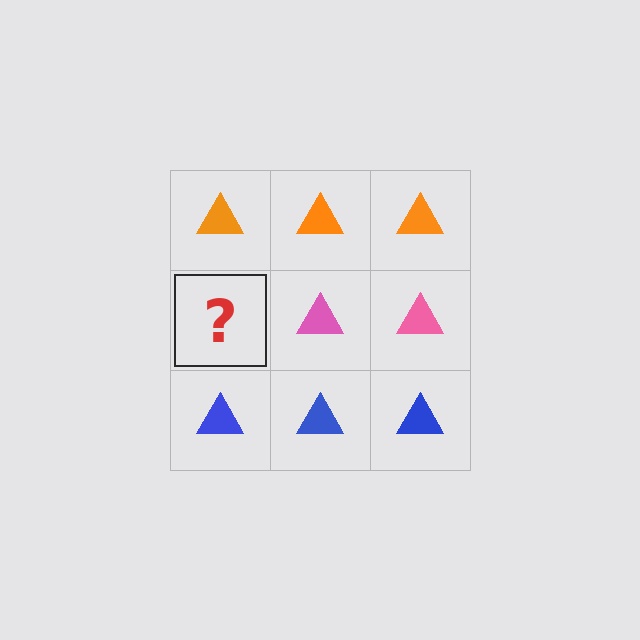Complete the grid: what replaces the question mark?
The question mark should be replaced with a pink triangle.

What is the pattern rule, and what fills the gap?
The rule is that each row has a consistent color. The gap should be filled with a pink triangle.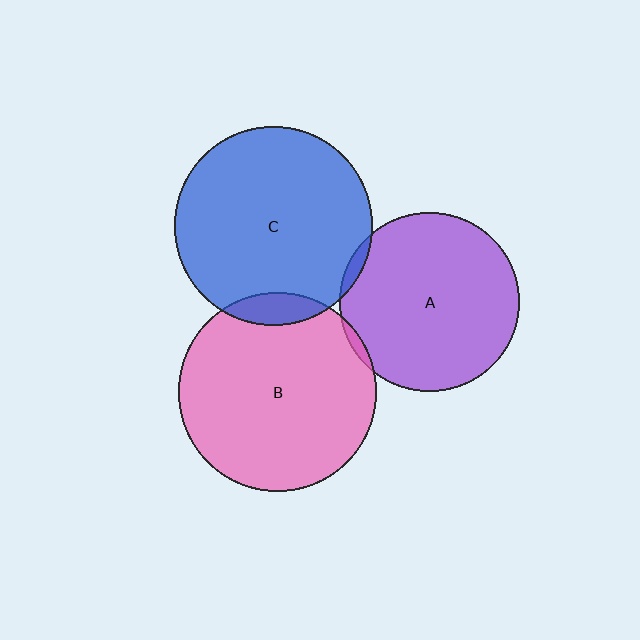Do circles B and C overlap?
Yes.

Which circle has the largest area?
Circle C (blue).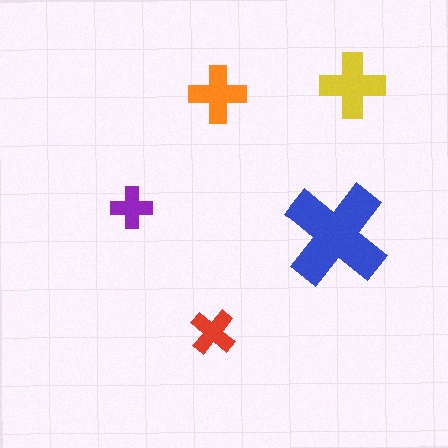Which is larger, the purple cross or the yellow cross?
The yellow one.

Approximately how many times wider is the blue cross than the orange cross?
About 2 times wider.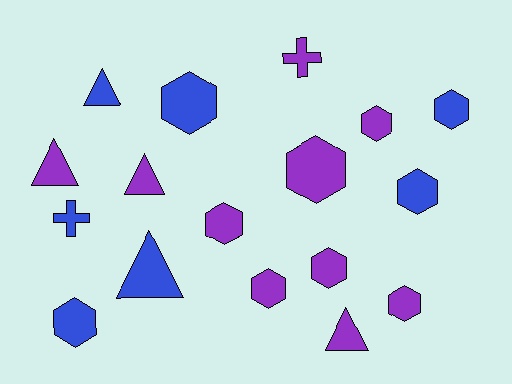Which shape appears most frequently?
Hexagon, with 10 objects.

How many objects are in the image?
There are 17 objects.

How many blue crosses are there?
There is 1 blue cross.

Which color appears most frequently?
Purple, with 10 objects.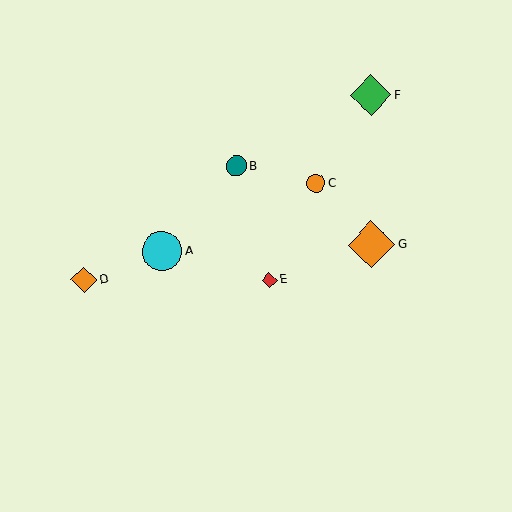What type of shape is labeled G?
Shape G is an orange diamond.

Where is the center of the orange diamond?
The center of the orange diamond is at (371, 244).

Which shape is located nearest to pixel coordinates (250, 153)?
The teal circle (labeled B) at (236, 166) is nearest to that location.